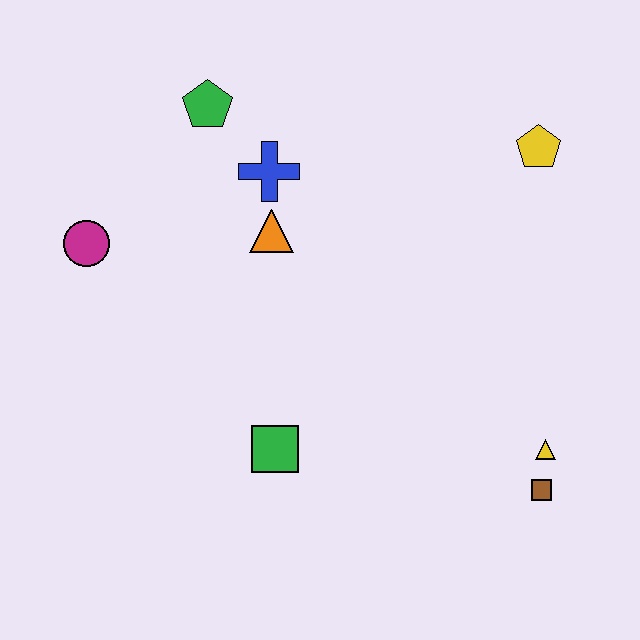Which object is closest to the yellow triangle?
The brown square is closest to the yellow triangle.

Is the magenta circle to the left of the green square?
Yes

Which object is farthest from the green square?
The yellow pentagon is farthest from the green square.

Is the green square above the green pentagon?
No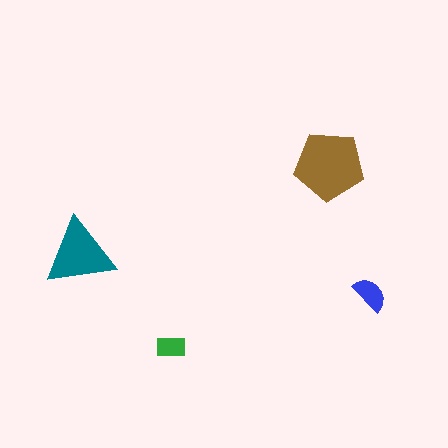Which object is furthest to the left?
The teal triangle is leftmost.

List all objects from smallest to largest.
The green rectangle, the blue semicircle, the teal triangle, the brown pentagon.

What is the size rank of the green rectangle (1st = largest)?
4th.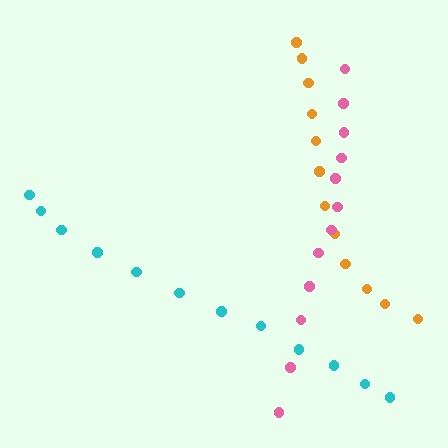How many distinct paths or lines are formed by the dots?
There are 3 distinct paths.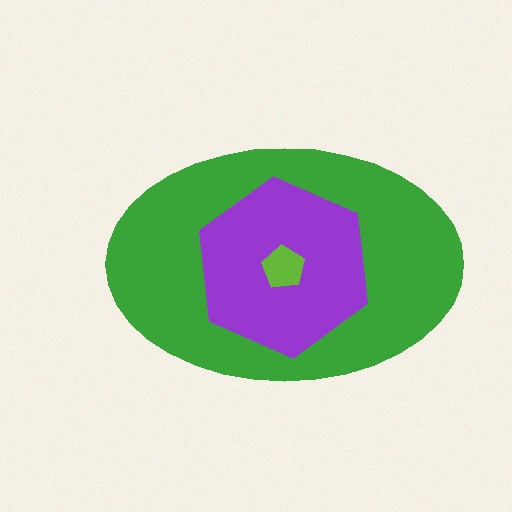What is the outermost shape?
The green ellipse.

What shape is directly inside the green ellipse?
The purple hexagon.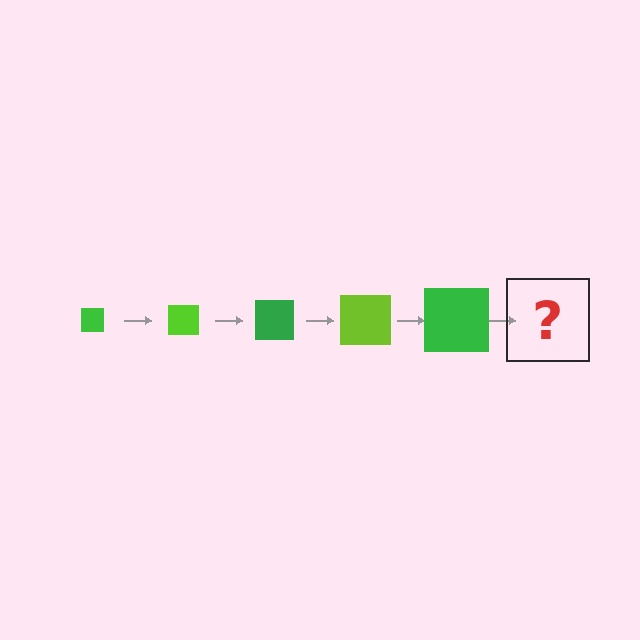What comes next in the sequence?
The next element should be a lime square, larger than the previous one.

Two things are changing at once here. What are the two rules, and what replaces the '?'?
The two rules are that the square grows larger each step and the color cycles through green and lime. The '?' should be a lime square, larger than the previous one.